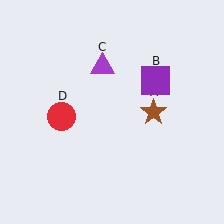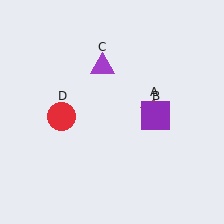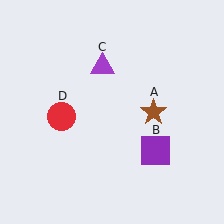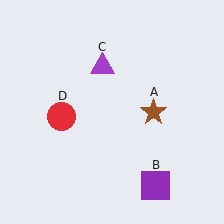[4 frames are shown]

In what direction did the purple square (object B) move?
The purple square (object B) moved down.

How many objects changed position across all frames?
1 object changed position: purple square (object B).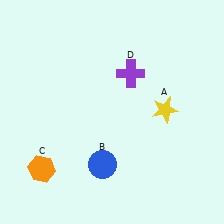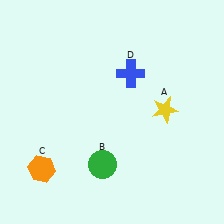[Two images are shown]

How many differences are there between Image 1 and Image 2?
There are 2 differences between the two images.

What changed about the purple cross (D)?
In Image 1, D is purple. In Image 2, it changed to blue.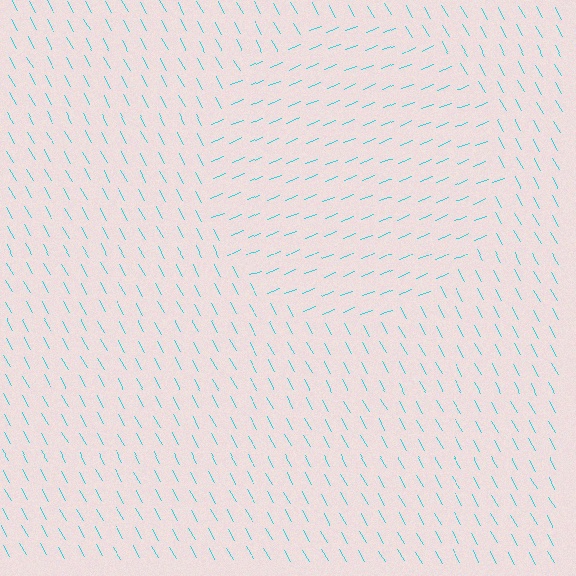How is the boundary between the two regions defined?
The boundary is defined purely by a change in line orientation (approximately 82 degrees difference). All lines are the same color and thickness.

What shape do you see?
I see a circle.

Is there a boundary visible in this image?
Yes, there is a texture boundary formed by a change in line orientation.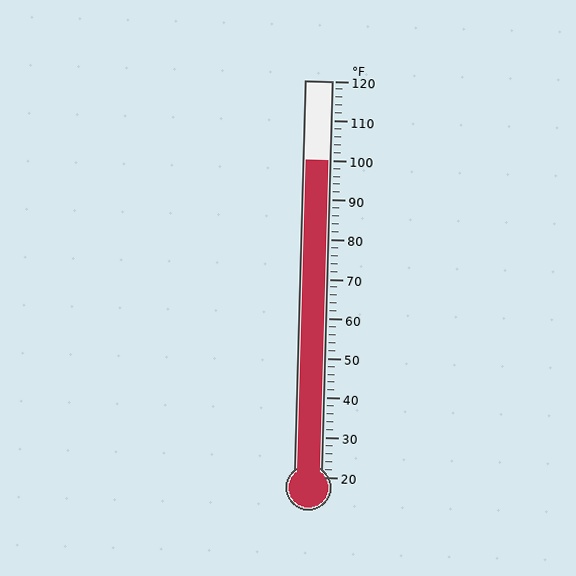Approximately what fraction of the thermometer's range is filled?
The thermometer is filled to approximately 80% of its range.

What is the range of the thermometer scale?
The thermometer scale ranges from 20°F to 120°F.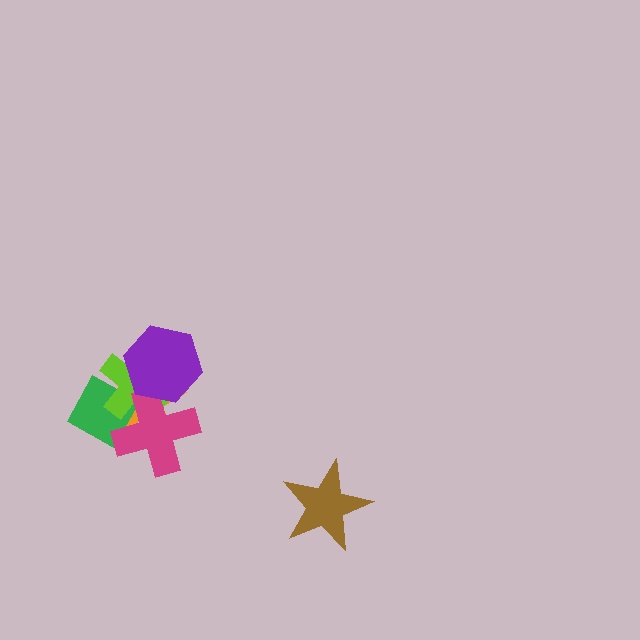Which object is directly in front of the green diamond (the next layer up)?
The lime cross is directly in front of the green diamond.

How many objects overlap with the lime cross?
4 objects overlap with the lime cross.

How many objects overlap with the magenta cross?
4 objects overlap with the magenta cross.